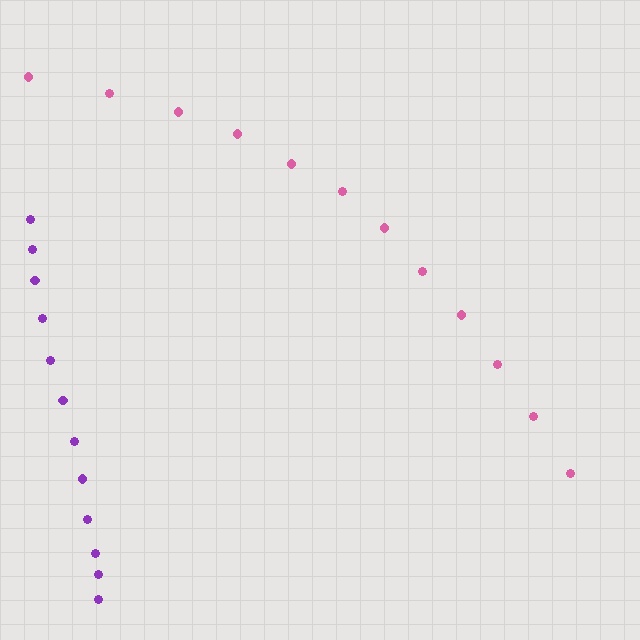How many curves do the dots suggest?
There are 2 distinct paths.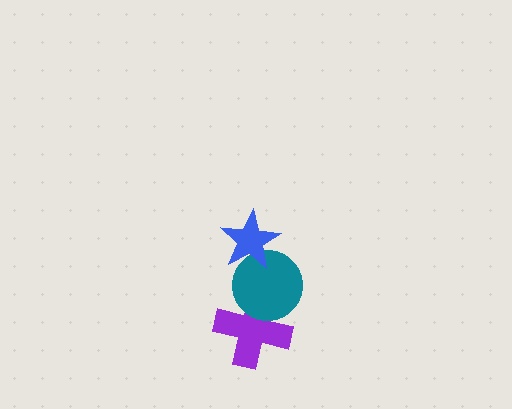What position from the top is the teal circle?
The teal circle is 2nd from the top.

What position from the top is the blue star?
The blue star is 1st from the top.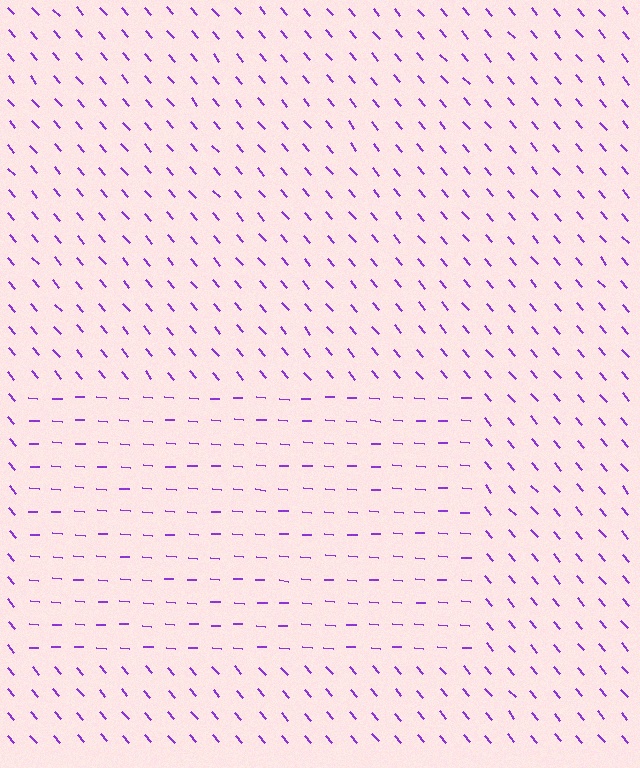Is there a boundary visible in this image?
Yes, there is a texture boundary formed by a change in line orientation.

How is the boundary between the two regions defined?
The boundary is defined purely by a change in line orientation (approximately 45 degrees difference). All lines are the same color and thickness.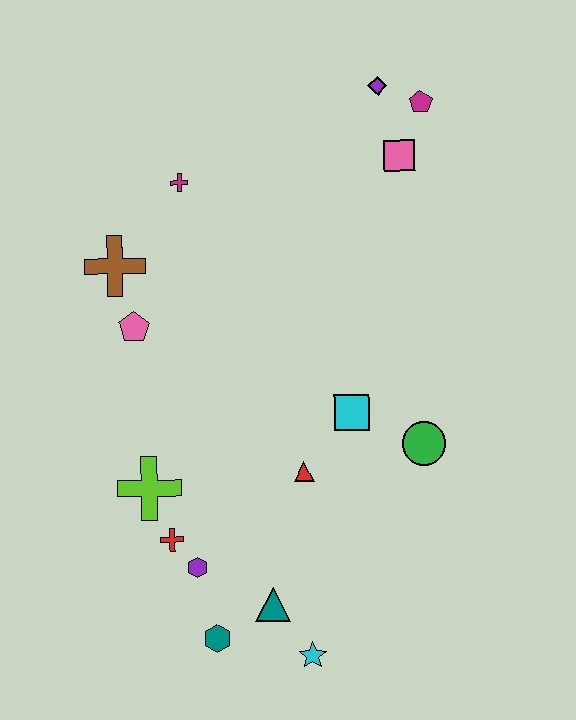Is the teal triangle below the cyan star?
No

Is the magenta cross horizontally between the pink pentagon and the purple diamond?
Yes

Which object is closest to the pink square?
The magenta pentagon is closest to the pink square.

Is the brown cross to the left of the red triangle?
Yes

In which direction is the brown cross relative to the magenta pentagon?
The brown cross is to the left of the magenta pentagon.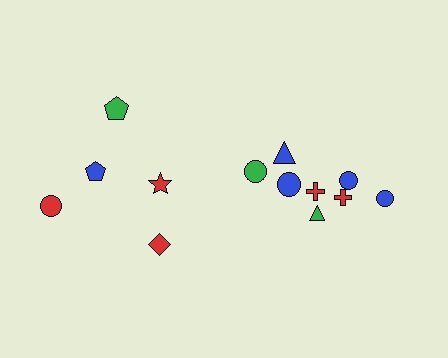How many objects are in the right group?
There are 8 objects.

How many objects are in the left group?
There are 5 objects.